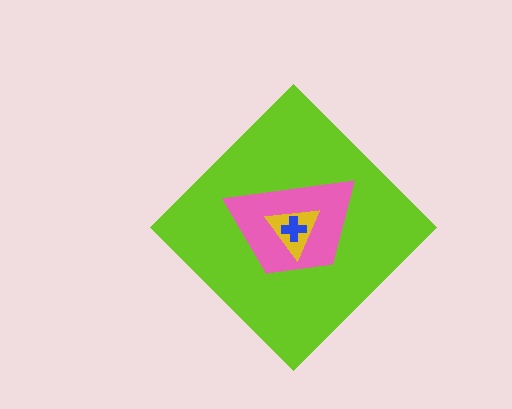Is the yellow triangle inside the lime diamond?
Yes.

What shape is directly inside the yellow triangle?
The blue cross.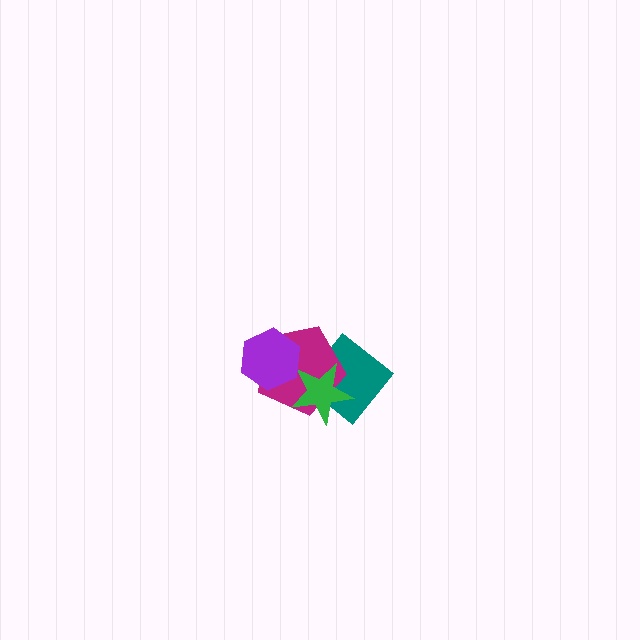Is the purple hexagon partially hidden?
No, no other shape covers it.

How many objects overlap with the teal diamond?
2 objects overlap with the teal diamond.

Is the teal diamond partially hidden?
Yes, it is partially covered by another shape.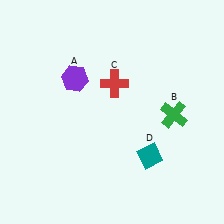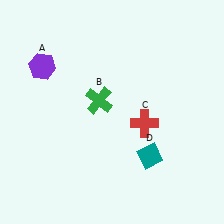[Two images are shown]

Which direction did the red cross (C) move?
The red cross (C) moved down.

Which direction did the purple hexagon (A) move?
The purple hexagon (A) moved left.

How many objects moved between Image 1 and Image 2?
3 objects moved between the two images.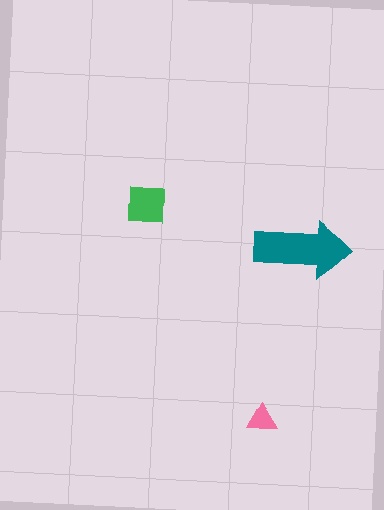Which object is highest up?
The green square is topmost.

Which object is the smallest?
The pink triangle.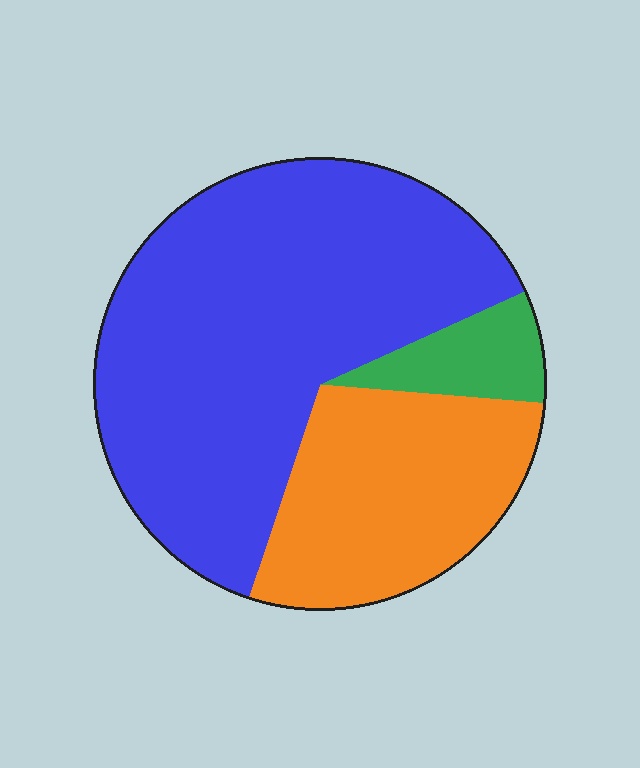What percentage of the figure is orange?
Orange takes up about one quarter (1/4) of the figure.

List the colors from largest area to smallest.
From largest to smallest: blue, orange, green.